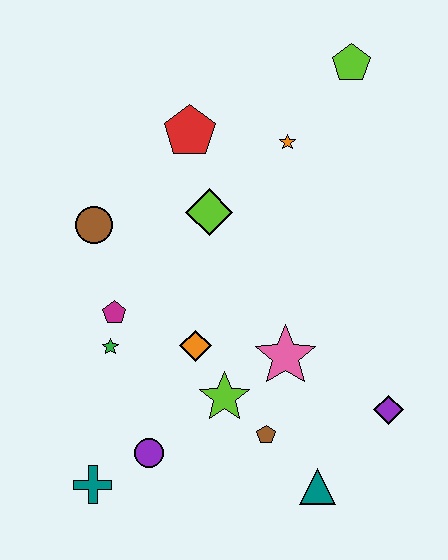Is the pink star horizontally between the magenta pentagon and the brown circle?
No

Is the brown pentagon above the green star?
No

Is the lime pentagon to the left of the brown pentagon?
No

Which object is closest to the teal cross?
The purple circle is closest to the teal cross.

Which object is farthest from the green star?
The lime pentagon is farthest from the green star.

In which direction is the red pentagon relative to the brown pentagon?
The red pentagon is above the brown pentagon.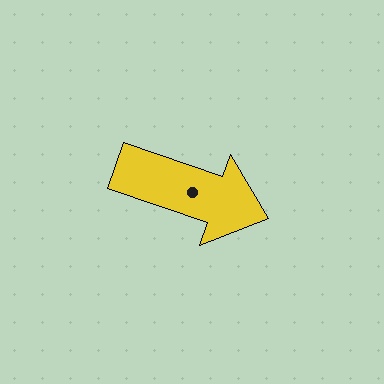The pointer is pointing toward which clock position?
Roughly 4 o'clock.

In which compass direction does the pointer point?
East.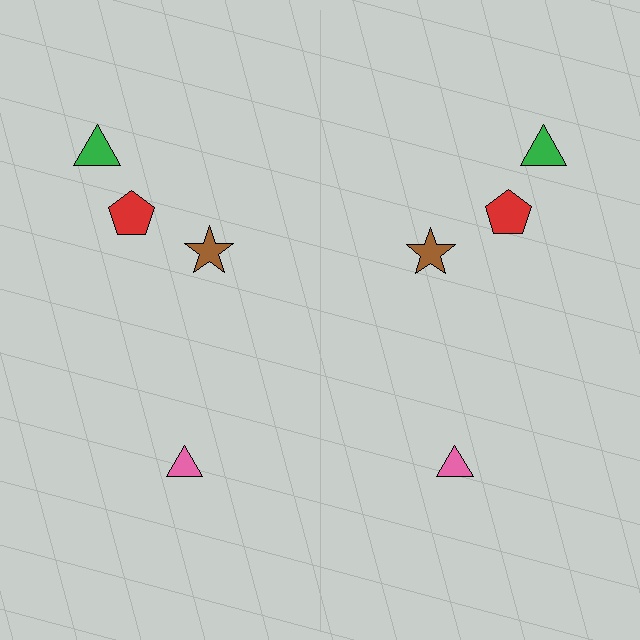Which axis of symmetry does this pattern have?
The pattern has a vertical axis of symmetry running through the center of the image.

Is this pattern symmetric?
Yes, this pattern has bilateral (reflection) symmetry.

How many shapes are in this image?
There are 8 shapes in this image.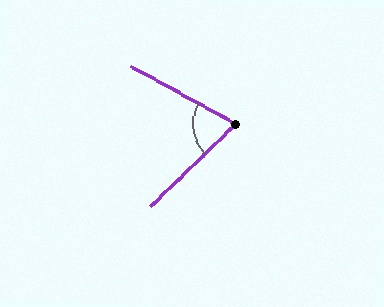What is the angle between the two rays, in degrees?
Approximately 73 degrees.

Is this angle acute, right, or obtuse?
It is acute.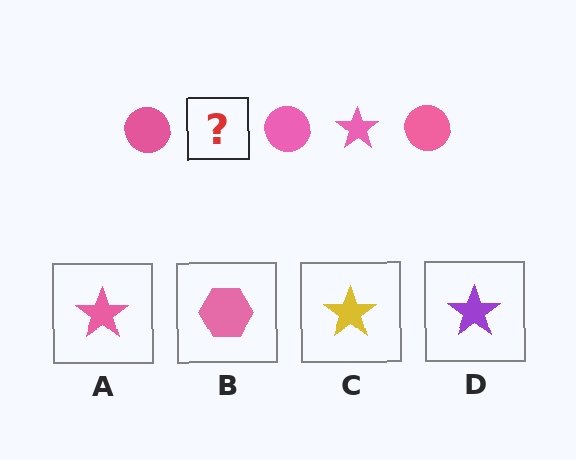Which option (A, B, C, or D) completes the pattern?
A.